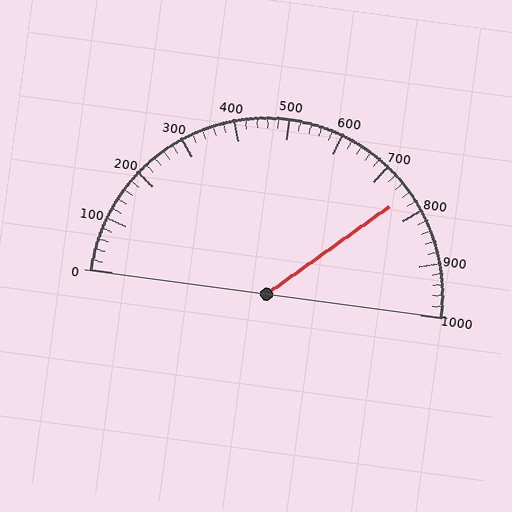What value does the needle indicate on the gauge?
The needle indicates approximately 760.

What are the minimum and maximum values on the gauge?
The gauge ranges from 0 to 1000.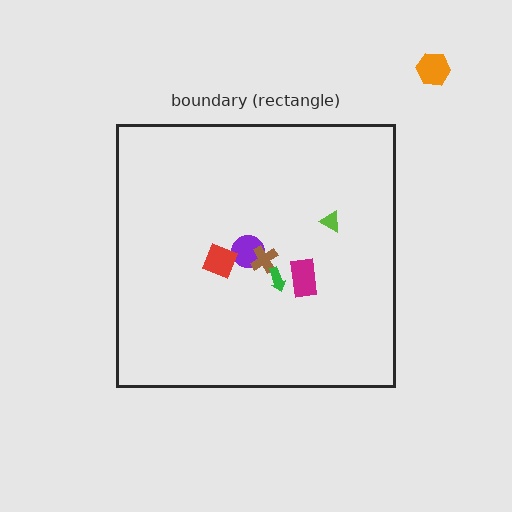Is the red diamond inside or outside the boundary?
Inside.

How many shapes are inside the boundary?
6 inside, 1 outside.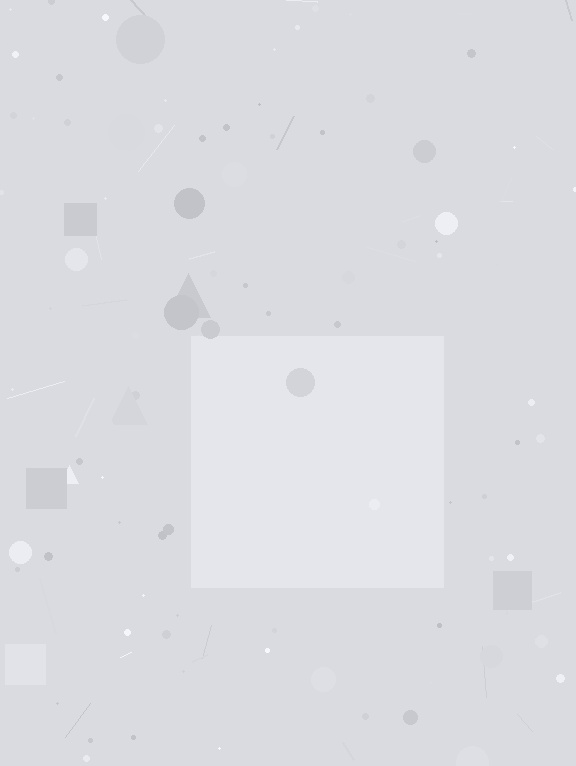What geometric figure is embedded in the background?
A square is embedded in the background.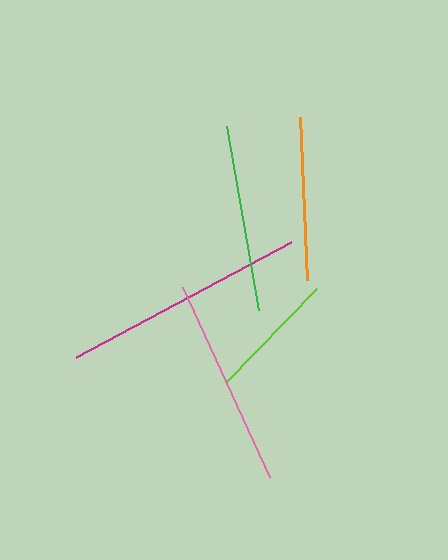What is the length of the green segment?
The green segment is approximately 187 pixels long.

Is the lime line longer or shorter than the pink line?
The pink line is longer than the lime line.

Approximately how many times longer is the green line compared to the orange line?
The green line is approximately 1.1 times the length of the orange line.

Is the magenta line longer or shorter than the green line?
The magenta line is longer than the green line.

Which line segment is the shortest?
The lime line is the shortest at approximately 131 pixels.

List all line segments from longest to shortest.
From longest to shortest: magenta, pink, green, orange, lime.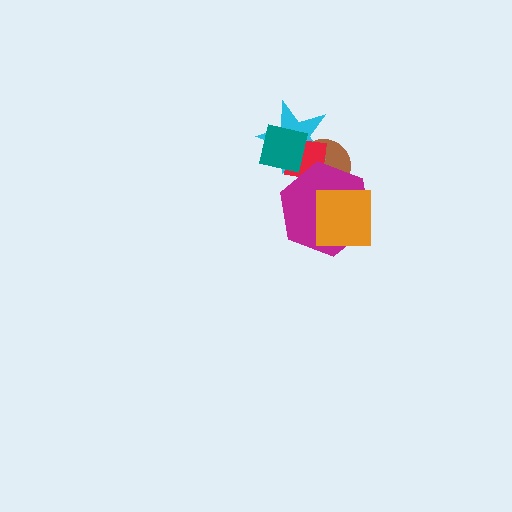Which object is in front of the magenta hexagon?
The orange square is in front of the magenta hexagon.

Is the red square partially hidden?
Yes, it is partially covered by another shape.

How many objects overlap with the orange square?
1 object overlaps with the orange square.